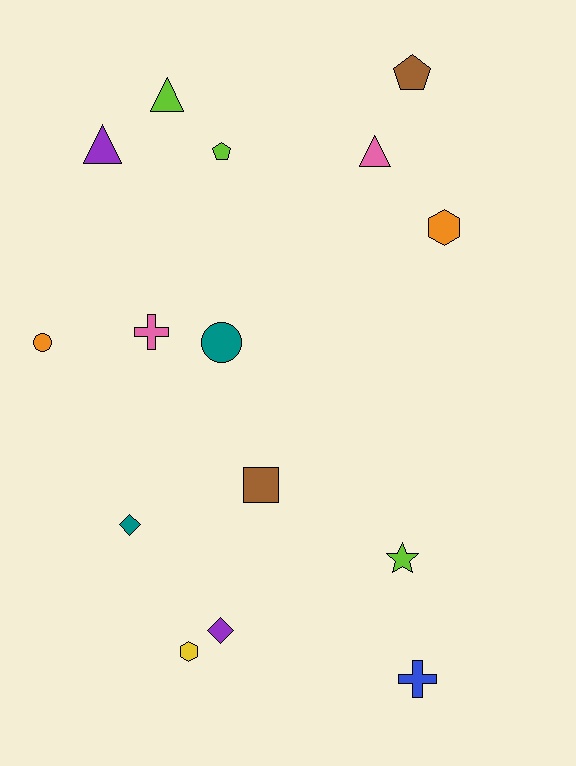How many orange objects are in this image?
There are 2 orange objects.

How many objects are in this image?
There are 15 objects.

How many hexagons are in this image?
There are 2 hexagons.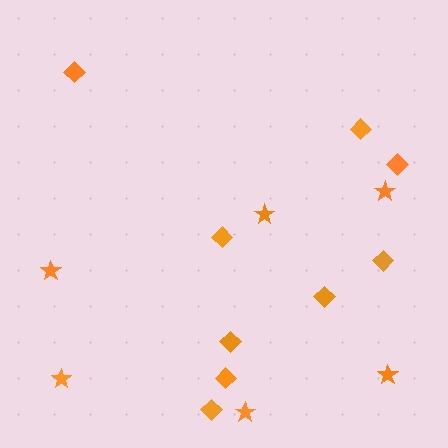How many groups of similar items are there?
There are 2 groups: one group of diamonds (9) and one group of stars (6).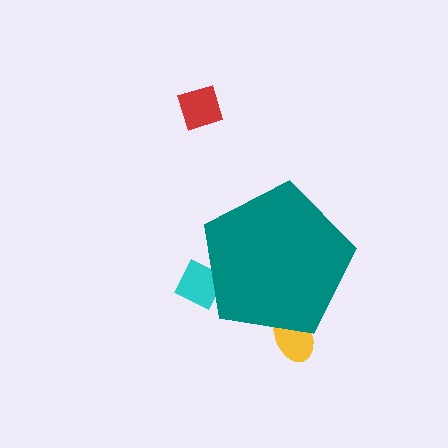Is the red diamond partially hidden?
No, the red diamond is fully visible.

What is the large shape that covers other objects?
A teal pentagon.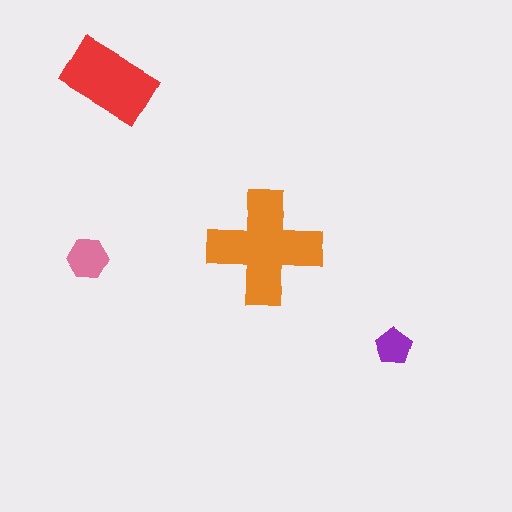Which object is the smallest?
The purple pentagon.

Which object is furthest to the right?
The purple pentagon is rightmost.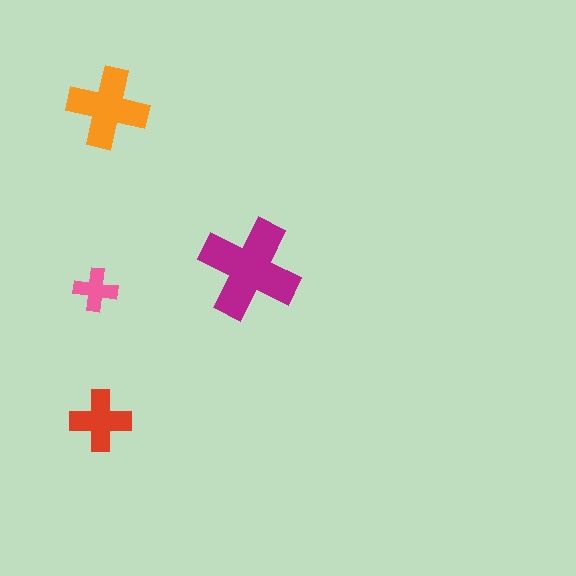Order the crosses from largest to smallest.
the magenta one, the orange one, the red one, the pink one.